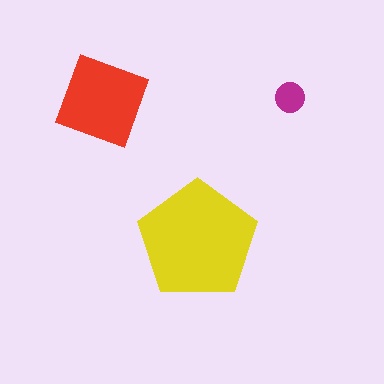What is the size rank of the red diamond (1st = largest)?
2nd.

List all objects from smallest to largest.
The magenta circle, the red diamond, the yellow pentagon.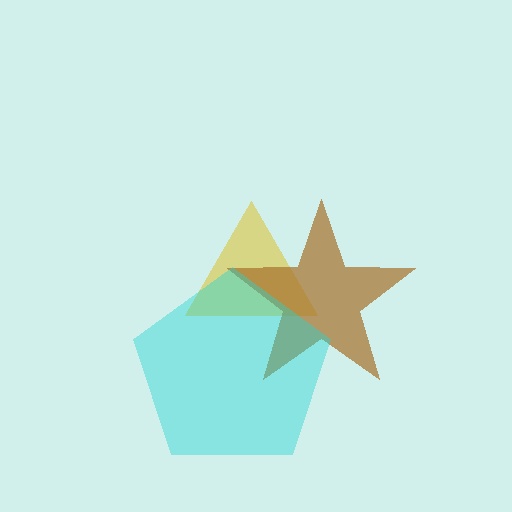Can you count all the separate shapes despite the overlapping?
Yes, there are 3 separate shapes.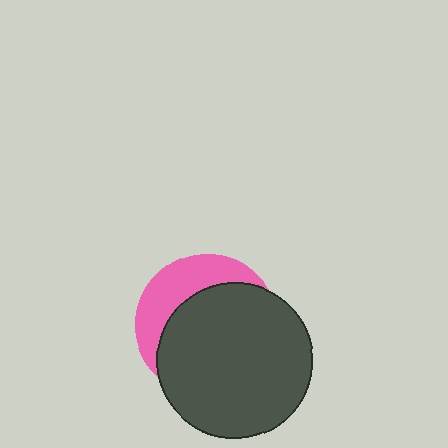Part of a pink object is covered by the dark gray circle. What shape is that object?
It is a circle.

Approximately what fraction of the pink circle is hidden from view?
Roughly 68% of the pink circle is hidden behind the dark gray circle.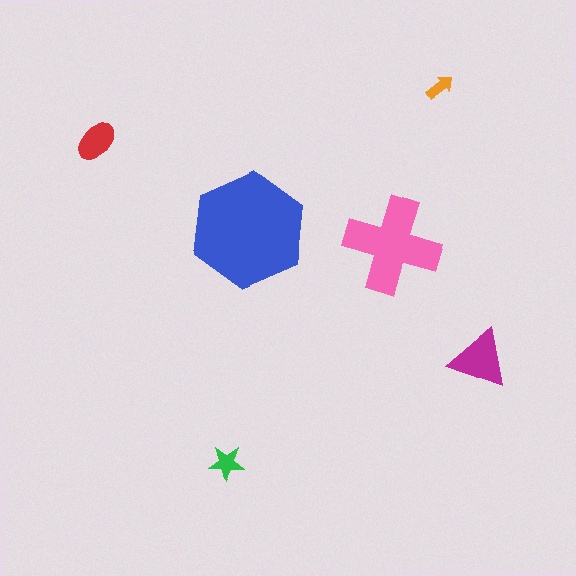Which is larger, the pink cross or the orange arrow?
The pink cross.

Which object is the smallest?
The orange arrow.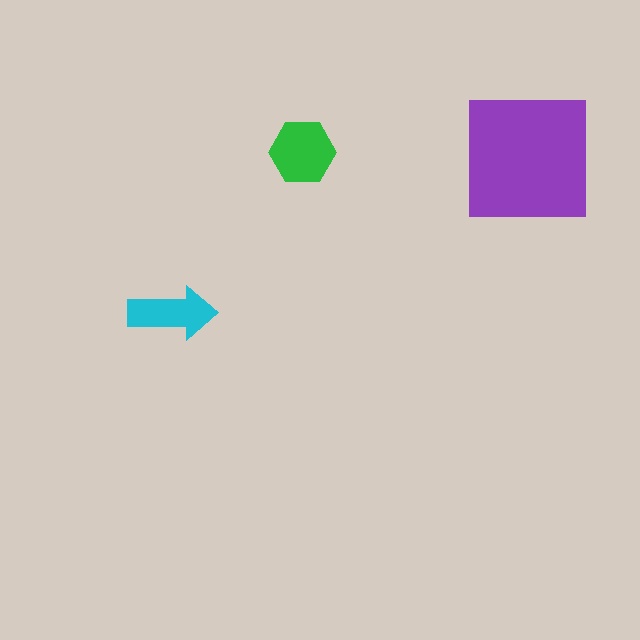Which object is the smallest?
The cyan arrow.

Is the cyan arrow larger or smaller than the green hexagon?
Smaller.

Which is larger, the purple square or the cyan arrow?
The purple square.